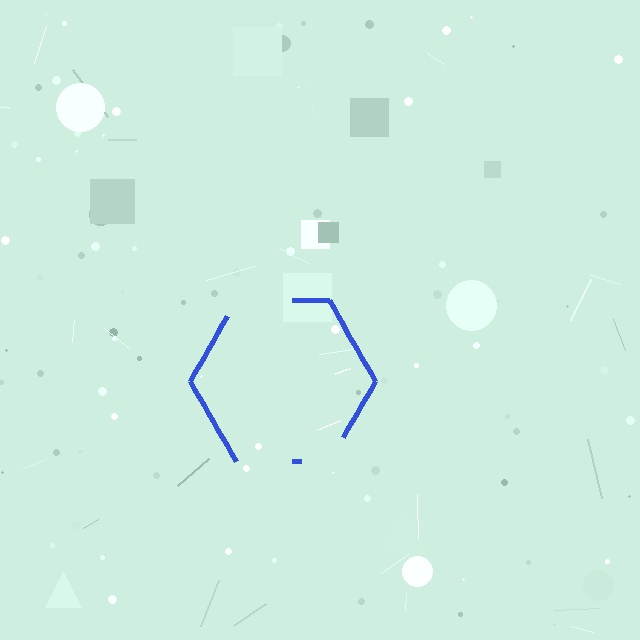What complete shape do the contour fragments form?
The contour fragments form a hexagon.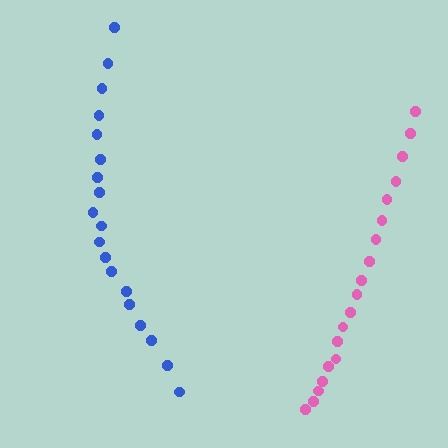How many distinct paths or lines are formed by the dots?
There are 2 distinct paths.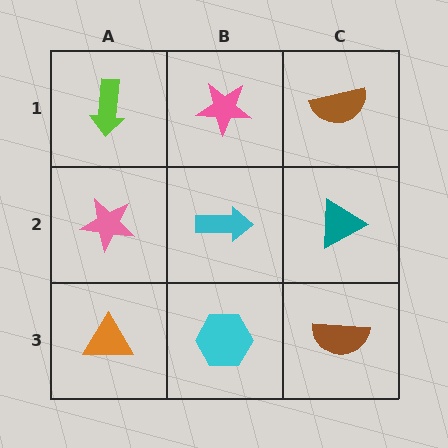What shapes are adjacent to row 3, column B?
A cyan arrow (row 2, column B), an orange triangle (row 3, column A), a brown semicircle (row 3, column C).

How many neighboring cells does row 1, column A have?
2.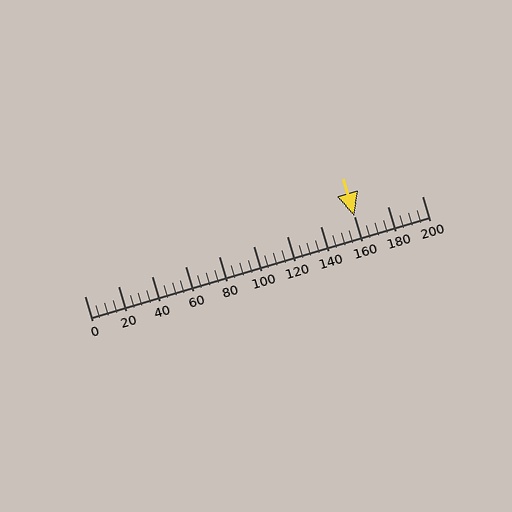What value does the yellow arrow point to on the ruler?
The yellow arrow points to approximately 160.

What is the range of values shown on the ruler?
The ruler shows values from 0 to 200.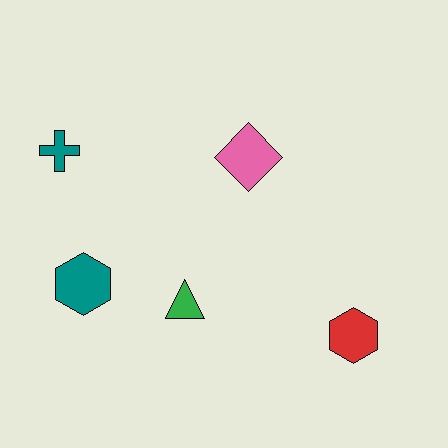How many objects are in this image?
There are 5 objects.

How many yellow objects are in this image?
There are no yellow objects.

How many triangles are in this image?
There is 1 triangle.